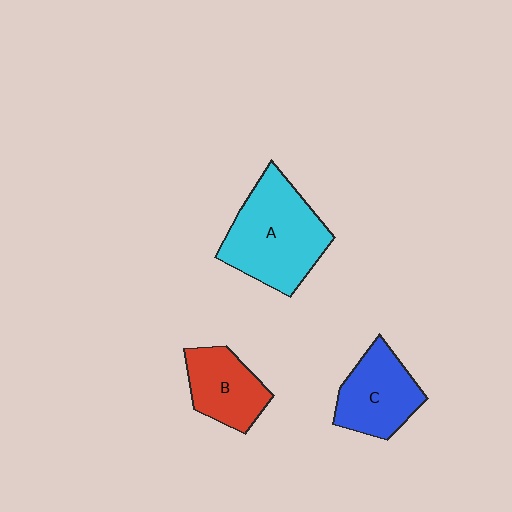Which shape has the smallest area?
Shape B (red).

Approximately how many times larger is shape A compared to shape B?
Approximately 1.7 times.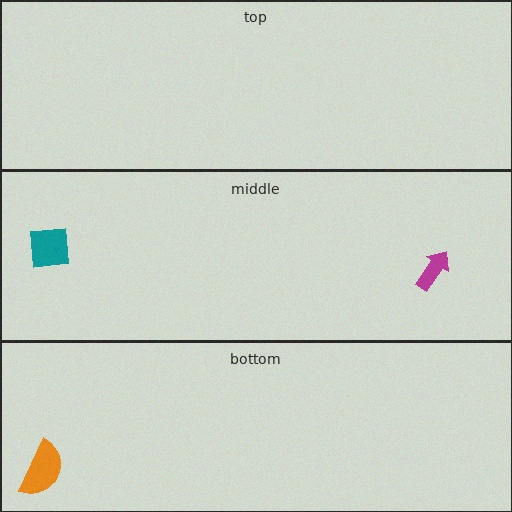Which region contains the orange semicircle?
The bottom region.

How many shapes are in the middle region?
2.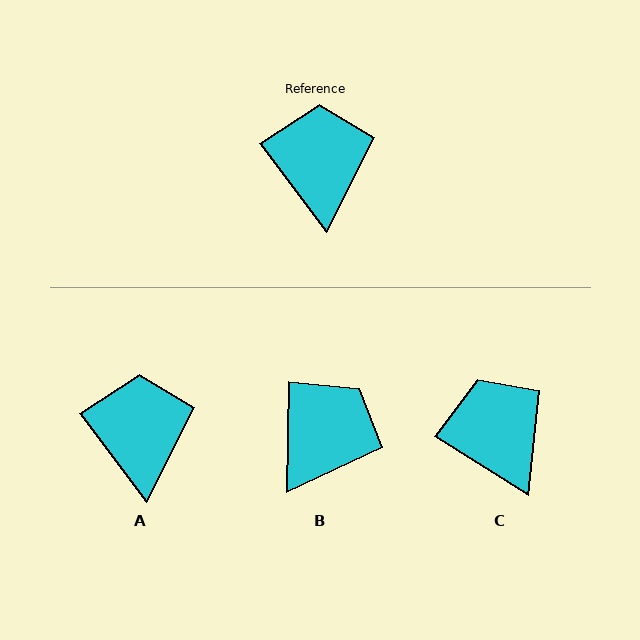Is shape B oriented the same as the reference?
No, it is off by about 38 degrees.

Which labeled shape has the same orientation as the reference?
A.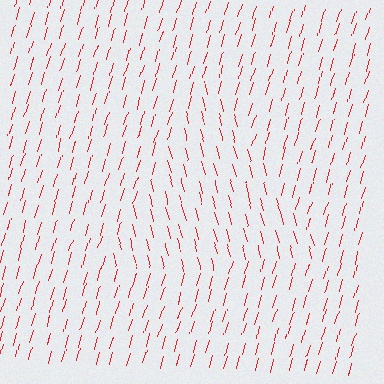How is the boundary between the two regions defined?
The boundary is defined purely by a change in line orientation (approximately 31 degrees difference). All lines are the same color and thickness.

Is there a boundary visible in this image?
Yes, there is a texture boundary formed by a change in line orientation.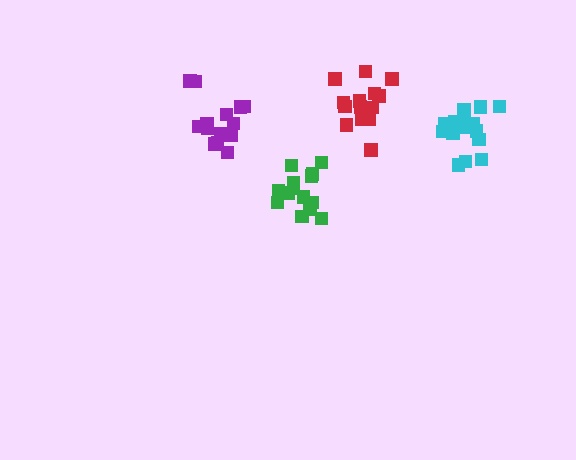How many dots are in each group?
Group 1: 17 dots, Group 2: 15 dots, Group 3: 14 dots, Group 4: 14 dots (60 total).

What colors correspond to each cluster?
The clusters are colored: cyan, red, green, purple.